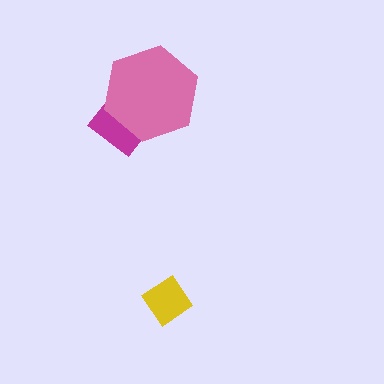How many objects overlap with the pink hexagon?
1 object overlaps with the pink hexagon.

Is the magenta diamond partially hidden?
Yes, it is partially covered by another shape.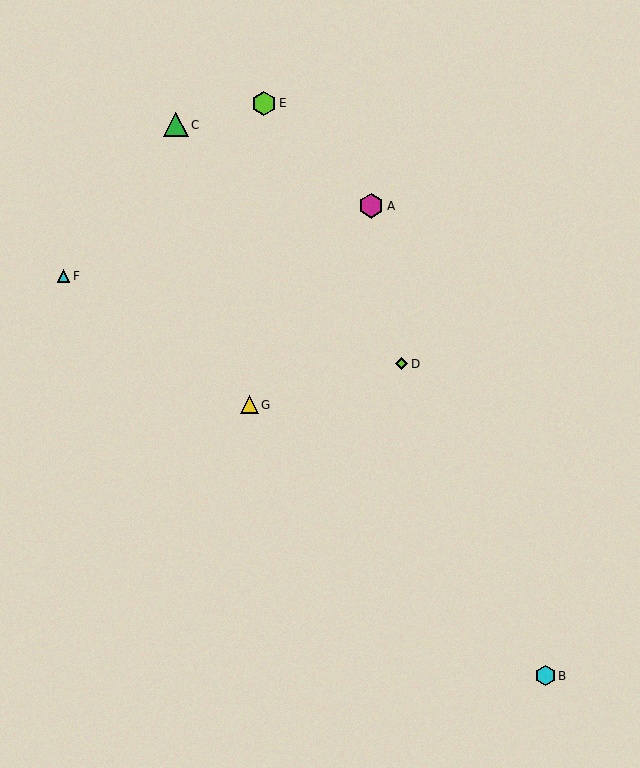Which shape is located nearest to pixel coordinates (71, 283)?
The cyan triangle (labeled F) at (63, 276) is nearest to that location.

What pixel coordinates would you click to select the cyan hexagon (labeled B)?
Click at (545, 676) to select the cyan hexagon B.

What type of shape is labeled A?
Shape A is a magenta hexagon.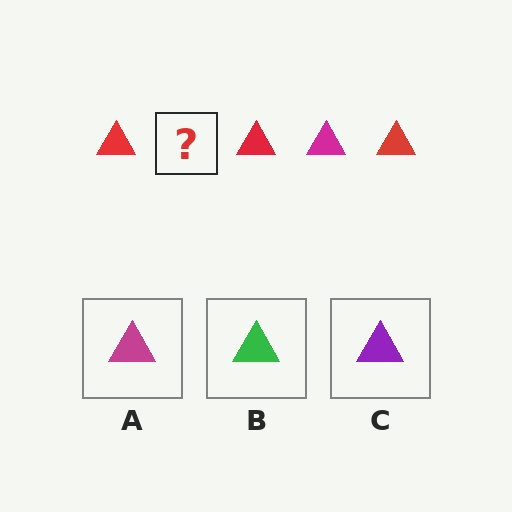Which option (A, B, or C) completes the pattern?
A.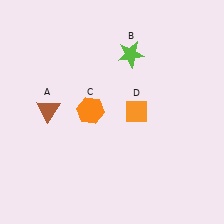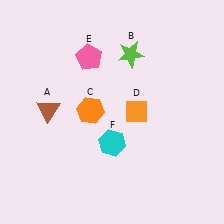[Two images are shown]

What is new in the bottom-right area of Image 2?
A cyan hexagon (F) was added in the bottom-right area of Image 2.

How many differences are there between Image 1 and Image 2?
There are 2 differences between the two images.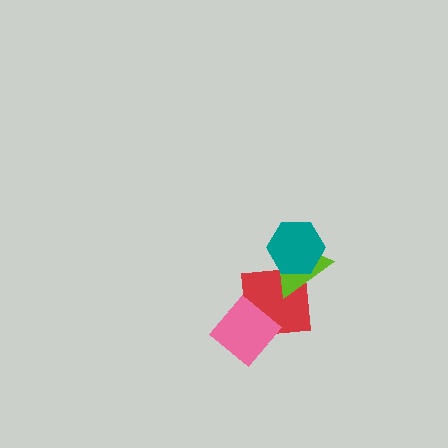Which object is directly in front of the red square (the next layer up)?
The pink diamond is directly in front of the red square.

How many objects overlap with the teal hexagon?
2 objects overlap with the teal hexagon.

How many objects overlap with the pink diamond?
1 object overlaps with the pink diamond.